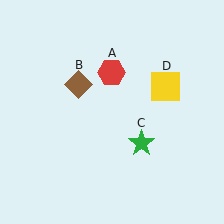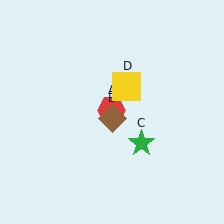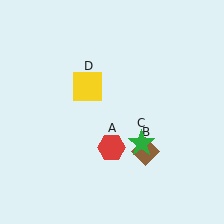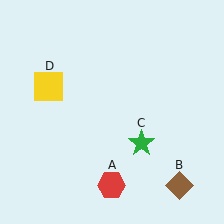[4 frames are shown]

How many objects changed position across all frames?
3 objects changed position: red hexagon (object A), brown diamond (object B), yellow square (object D).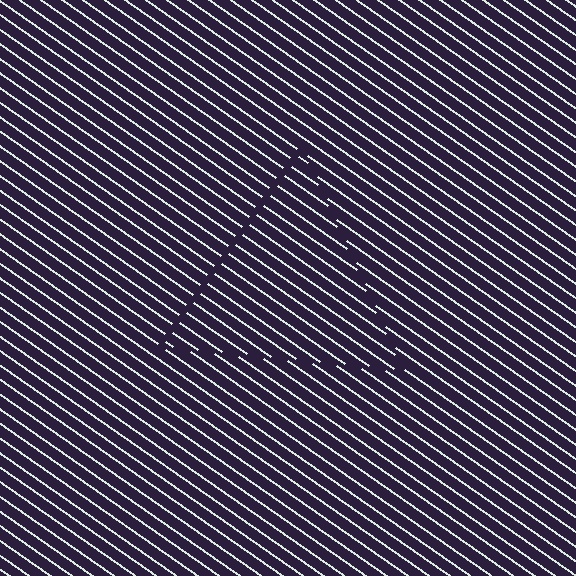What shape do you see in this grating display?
An illusory triangle. The interior of the shape contains the same grating, shifted by half a period — the contour is defined by the phase discontinuity where line-ends from the inner and outer gratings abut.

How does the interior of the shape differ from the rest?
The interior of the shape contains the same grating, shifted by half a period — the contour is defined by the phase discontinuity where line-ends from the inner and outer gratings abut.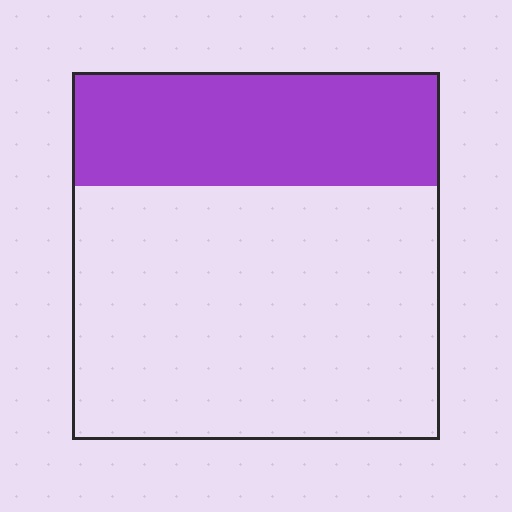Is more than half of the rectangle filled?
No.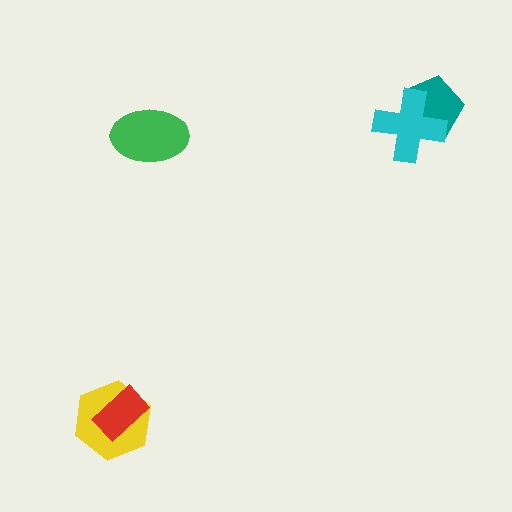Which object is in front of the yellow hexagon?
The red rectangle is in front of the yellow hexagon.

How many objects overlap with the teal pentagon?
1 object overlaps with the teal pentagon.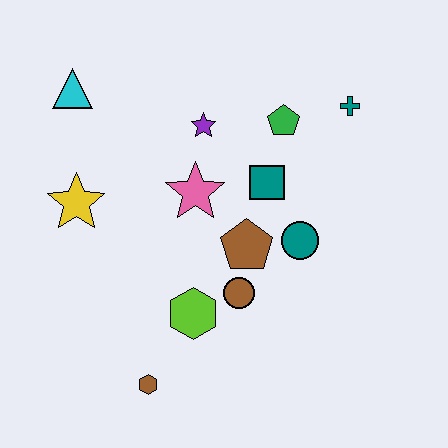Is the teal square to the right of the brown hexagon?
Yes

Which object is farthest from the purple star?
The brown hexagon is farthest from the purple star.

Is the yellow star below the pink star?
Yes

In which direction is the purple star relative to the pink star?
The purple star is above the pink star.